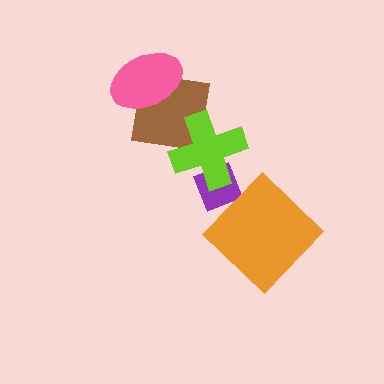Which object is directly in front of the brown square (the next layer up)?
The lime cross is directly in front of the brown square.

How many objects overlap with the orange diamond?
0 objects overlap with the orange diamond.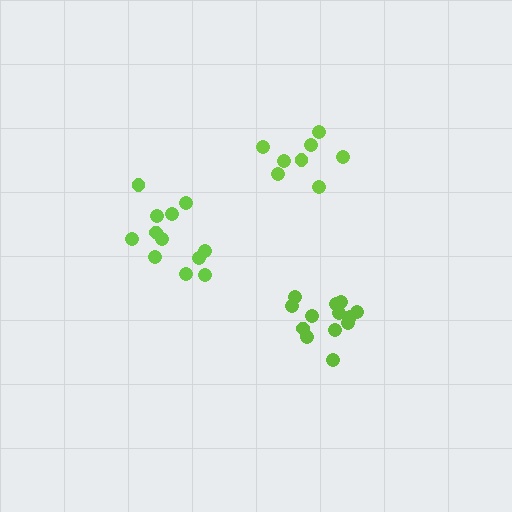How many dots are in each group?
Group 1: 8 dots, Group 2: 14 dots, Group 3: 12 dots (34 total).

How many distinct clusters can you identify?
There are 3 distinct clusters.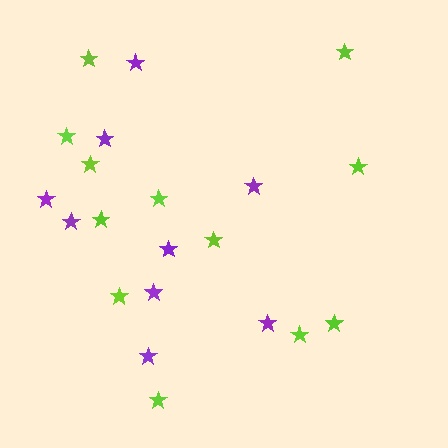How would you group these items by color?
There are 2 groups: one group of lime stars (12) and one group of purple stars (9).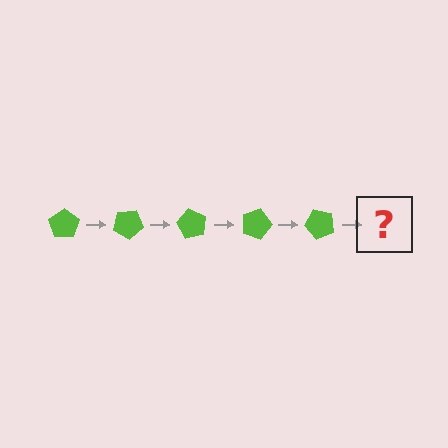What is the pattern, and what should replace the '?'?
The pattern is that the pentagon rotates 30 degrees each step. The '?' should be a lime pentagon rotated 150 degrees.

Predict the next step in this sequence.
The next step is a lime pentagon rotated 150 degrees.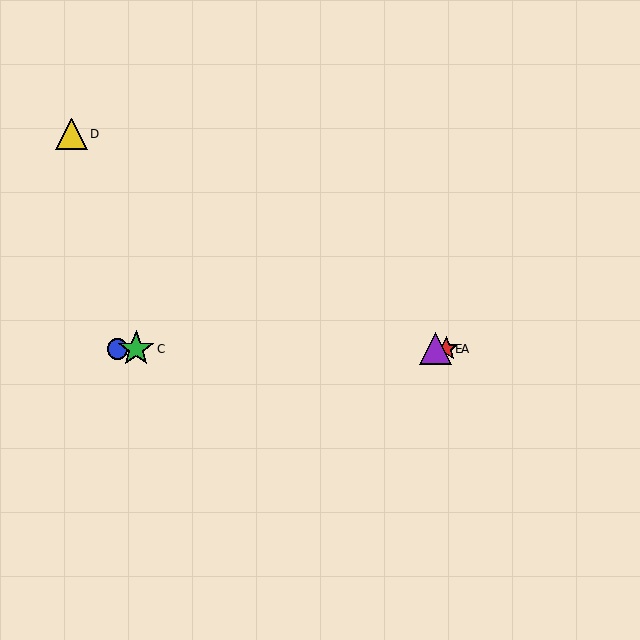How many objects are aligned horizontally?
4 objects (A, B, C, E) are aligned horizontally.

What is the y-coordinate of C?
Object C is at y≈349.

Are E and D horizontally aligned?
No, E is at y≈349 and D is at y≈134.